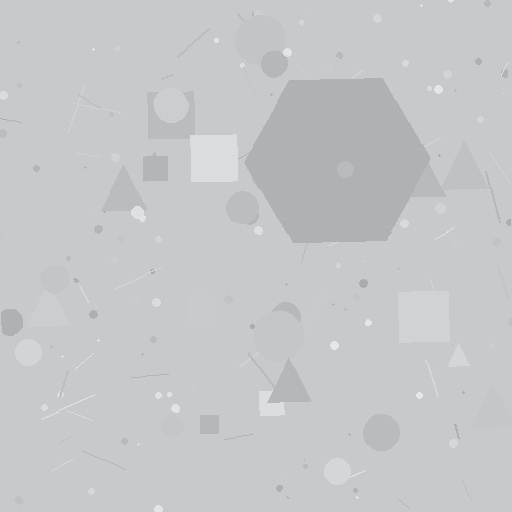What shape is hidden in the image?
A hexagon is hidden in the image.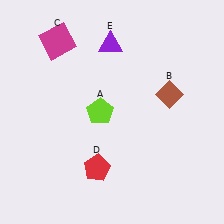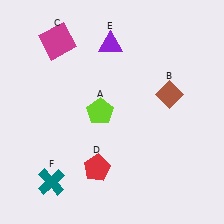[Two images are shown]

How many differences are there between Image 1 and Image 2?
There is 1 difference between the two images.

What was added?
A teal cross (F) was added in Image 2.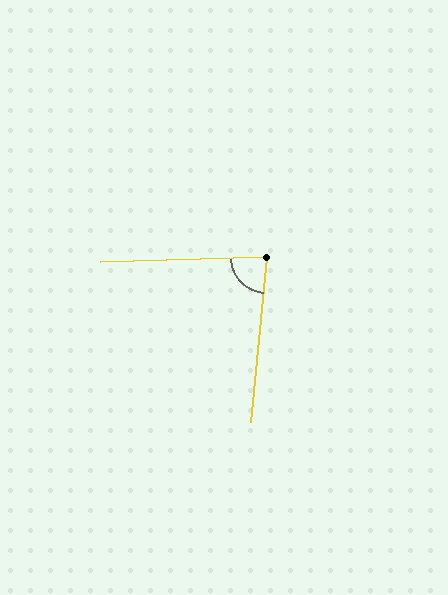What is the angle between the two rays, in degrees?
Approximately 83 degrees.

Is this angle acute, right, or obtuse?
It is acute.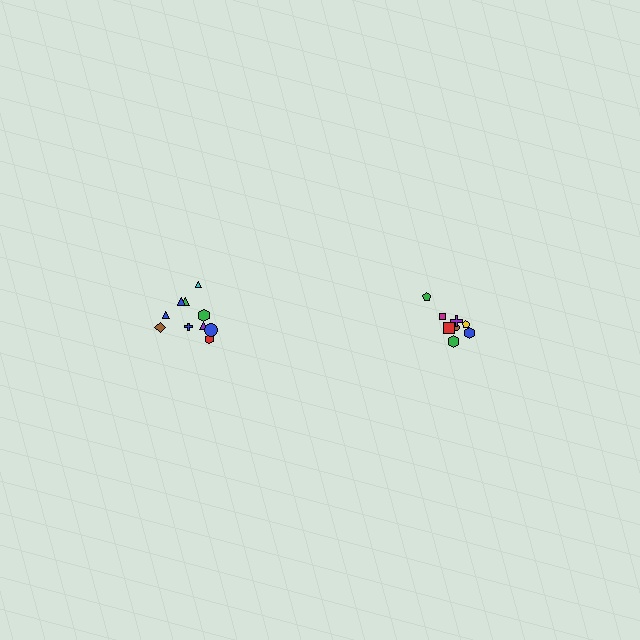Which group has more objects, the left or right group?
The left group.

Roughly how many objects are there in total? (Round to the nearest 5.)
Roughly 20 objects in total.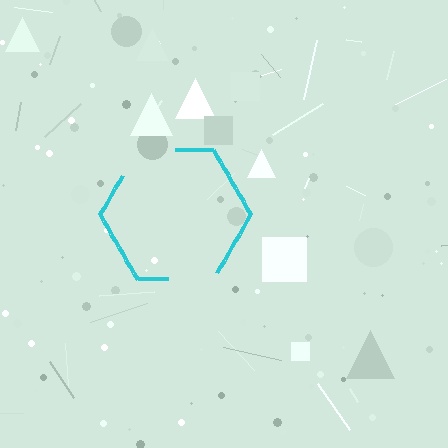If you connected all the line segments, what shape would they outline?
They would outline a hexagon.